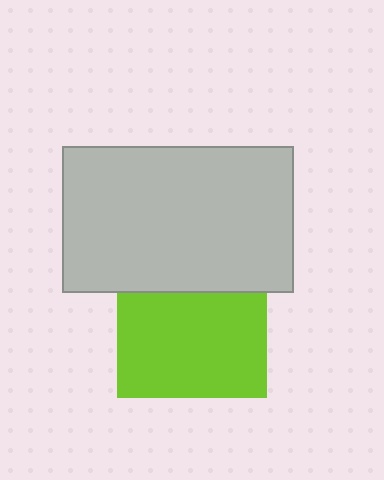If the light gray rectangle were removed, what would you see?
You would see the complete lime square.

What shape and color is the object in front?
The object in front is a light gray rectangle.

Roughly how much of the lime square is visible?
Most of it is visible (roughly 69%).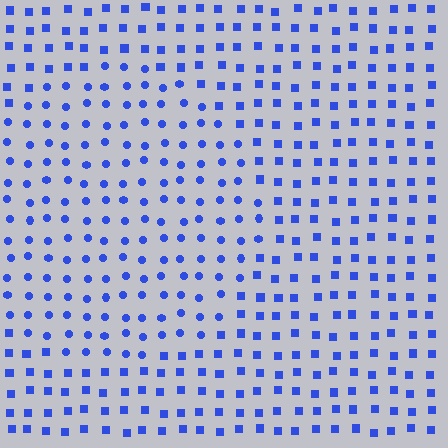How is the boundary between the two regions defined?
The boundary is defined by a change in element shape: circles inside vs. squares outside. All elements share the same color and spacing.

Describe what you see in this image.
The image is filled with small blue elements arranged in a uniform grid. A circle-shaped region contains circles, while the surrounding area contains squares. The boundary is defined purely by the change in element shape.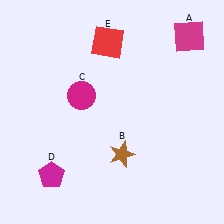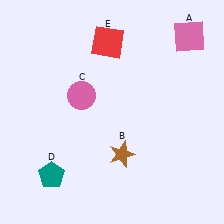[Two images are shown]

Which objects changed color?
A changed from magenta to pink. C changed from magenta to pink. D changed from magenta to teal.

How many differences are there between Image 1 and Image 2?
There are 3 differences between the two images.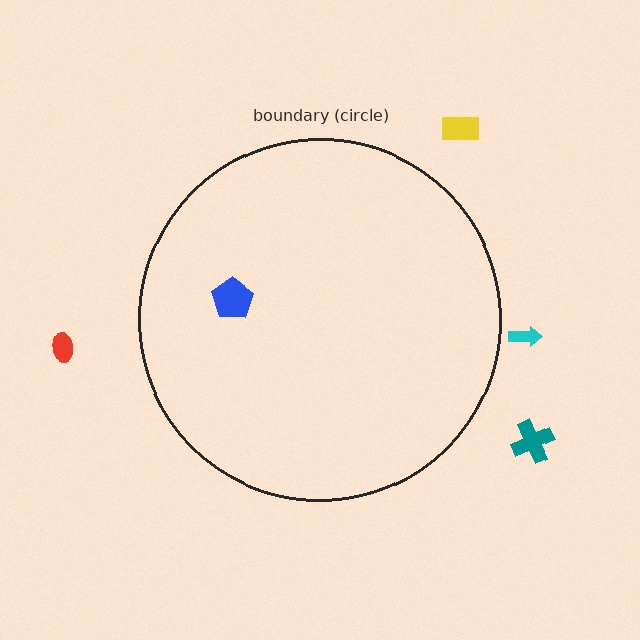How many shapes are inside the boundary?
1 inside, 4 outside.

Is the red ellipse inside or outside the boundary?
Outside.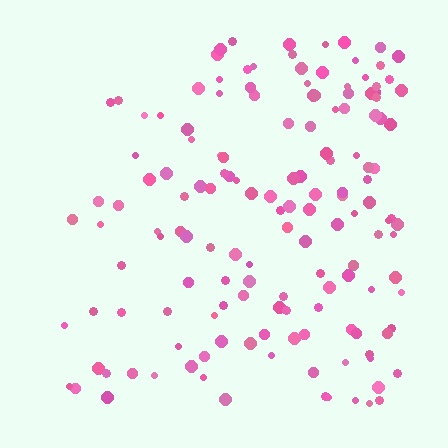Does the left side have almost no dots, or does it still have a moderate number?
Still a moderate number, just noticeably fewer than the right.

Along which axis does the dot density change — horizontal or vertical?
Horizontal.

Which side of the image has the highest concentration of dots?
The right.